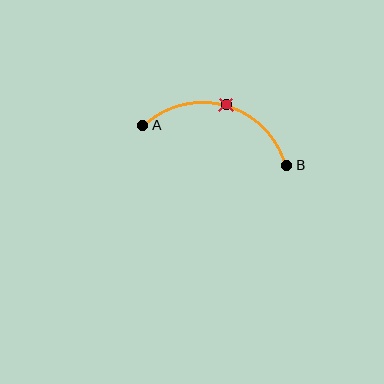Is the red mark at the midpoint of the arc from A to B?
Yes. The red mark lies on the arc at equal arc-length from both A and B — it is the arc midpoint.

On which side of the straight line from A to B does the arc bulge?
The arc bulges above the straight line connecting A and B.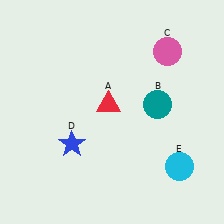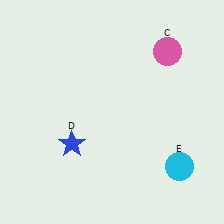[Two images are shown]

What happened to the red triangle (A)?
The red triangle (A) was removed in Image 2. It was in the top-left area of Image 1.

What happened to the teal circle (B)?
The teal circle (B) was removed in Image 2. It was in the top-right area of Image 1.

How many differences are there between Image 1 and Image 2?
There are 2 differences between the two images.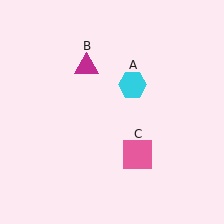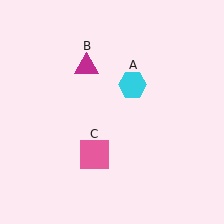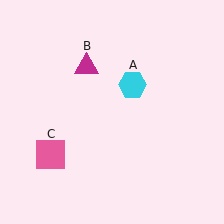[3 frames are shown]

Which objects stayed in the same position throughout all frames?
Cyan hexagon (object A) and magenta triangle (object B) remained stationary.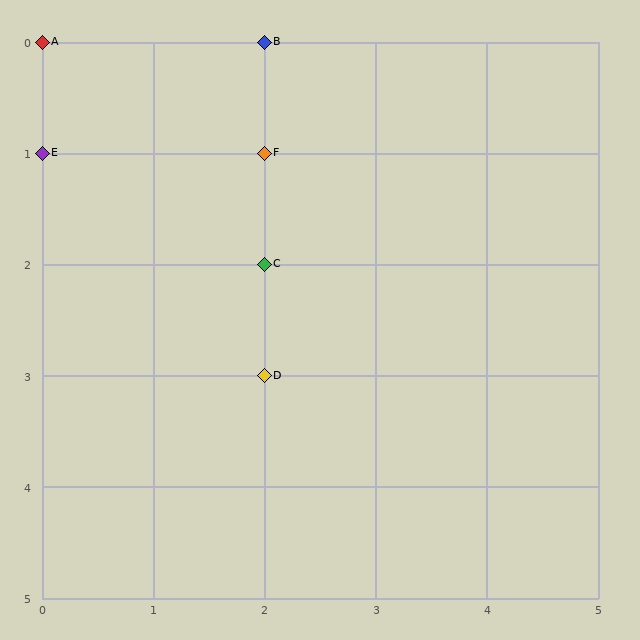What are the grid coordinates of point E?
Point E is at grid coordinates (0, 1).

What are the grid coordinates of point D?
Point D is at grid coordinates (2, 3).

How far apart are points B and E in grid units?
Points B and E are 2 columns and 1 row apart (about 2.2 grid units diagonally).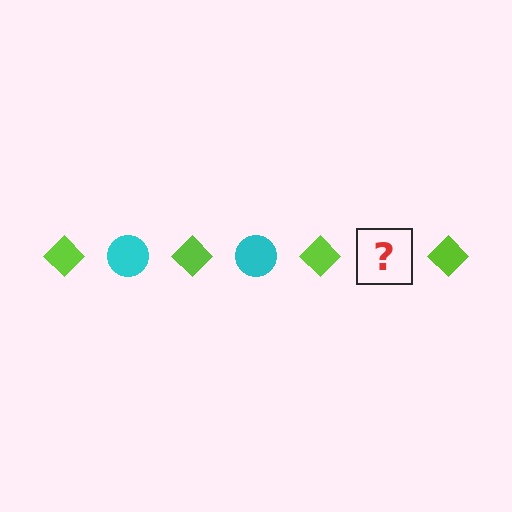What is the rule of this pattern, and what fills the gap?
The rule is that the pattern alternates between lime diamond and cyan circle. The gap should be filled with a cyan circle.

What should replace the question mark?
The question mark should be replaced with a cyan circle.